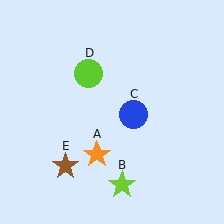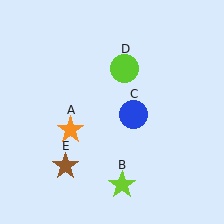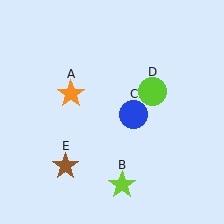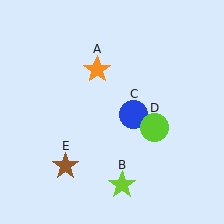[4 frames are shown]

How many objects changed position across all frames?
2 objects changed position: orange star (object A), lime circle (object D).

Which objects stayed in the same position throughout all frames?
Lime star (object B) and blue circle (object C) and brown star (object E) remained stationary.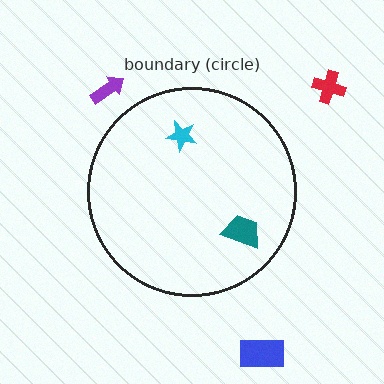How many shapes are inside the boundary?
2 inside, 3 outside.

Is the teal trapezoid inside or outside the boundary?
Inside.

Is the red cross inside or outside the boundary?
Outside.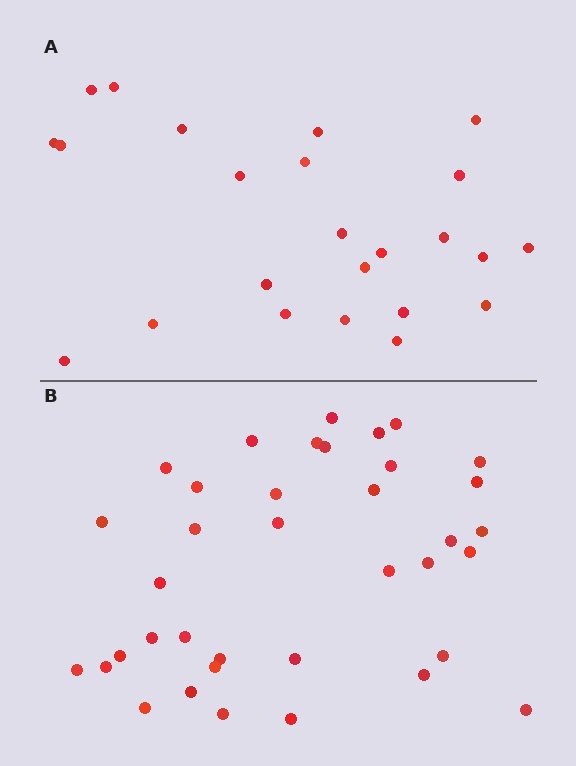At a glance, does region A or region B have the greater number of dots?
Region B (the bottom region) has more dots.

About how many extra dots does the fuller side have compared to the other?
Region B has approximately 15 more dots than region A.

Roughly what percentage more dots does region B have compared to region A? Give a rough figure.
About 55% more.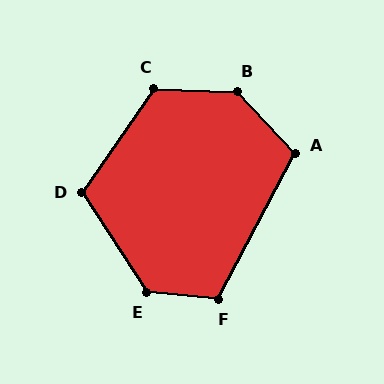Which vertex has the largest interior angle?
B, at approximately 135 degrees.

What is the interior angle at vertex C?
Approximately 122 degrees (obtuse).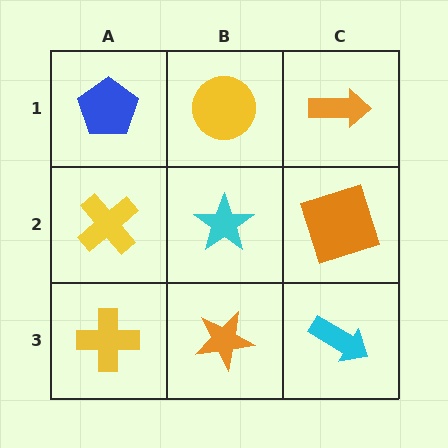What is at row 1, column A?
A blue pentagon.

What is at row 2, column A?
A yellow cross.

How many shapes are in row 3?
3 shapes.